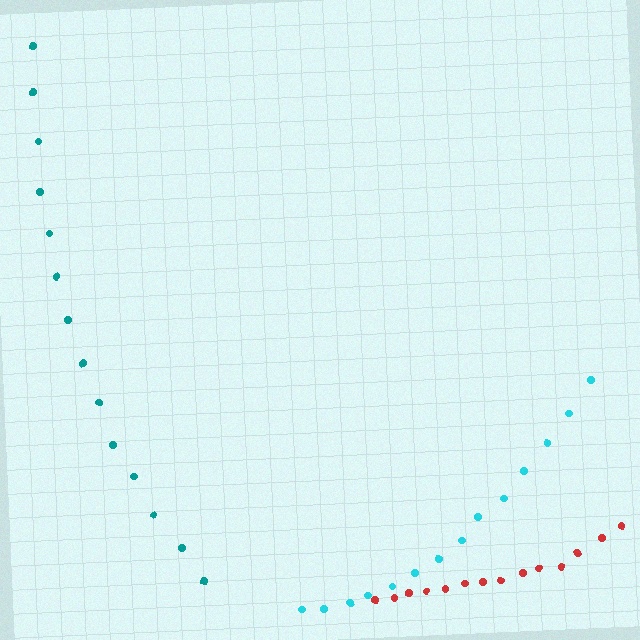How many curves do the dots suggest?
There are 3 distinct paths.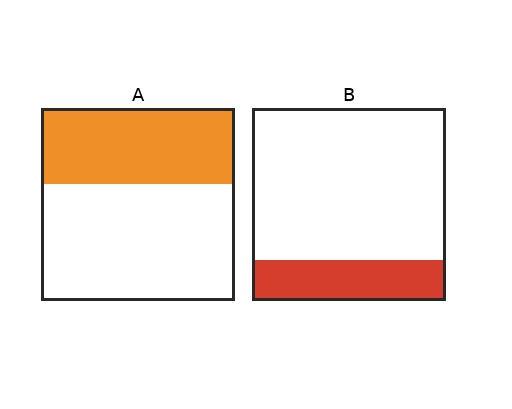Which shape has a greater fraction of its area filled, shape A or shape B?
Shape A.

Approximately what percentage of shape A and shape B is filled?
A is approximately 40% and B is approximately 20%.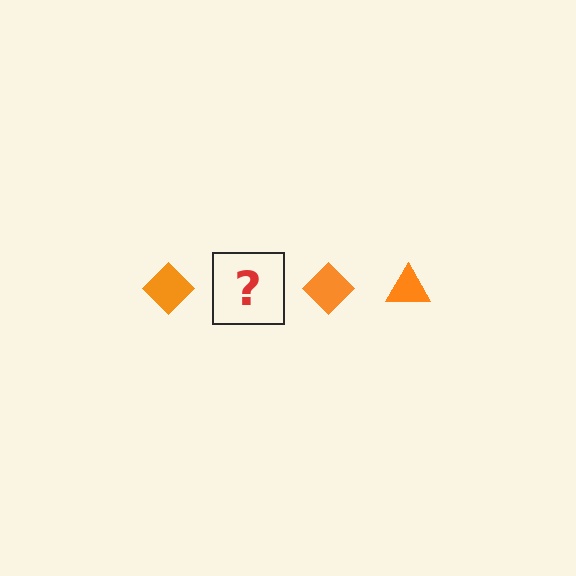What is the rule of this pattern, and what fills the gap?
The rule is that the pattern cycles through diamond, triangle shapes in orange. The gap should be filled with an orange triangle.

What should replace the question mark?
The question mark should be replaced with an orange triangle.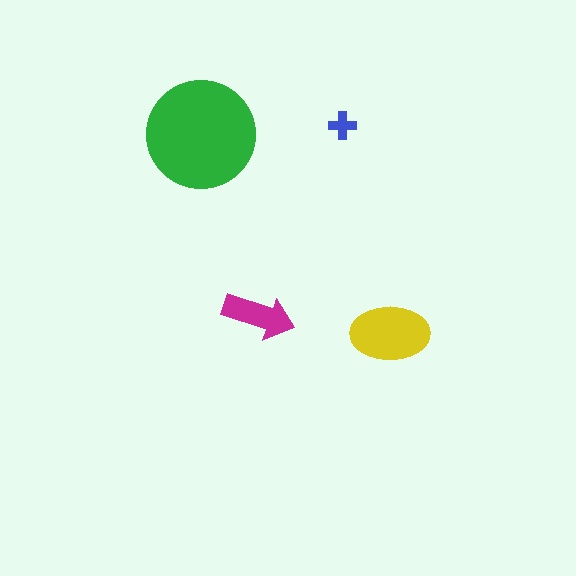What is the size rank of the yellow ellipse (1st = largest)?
2nd.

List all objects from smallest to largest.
The blue cross, the magenta arrow, the yellow ellipse, the green circle.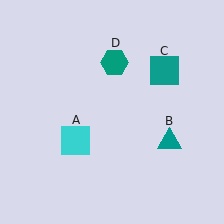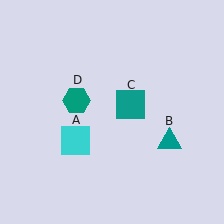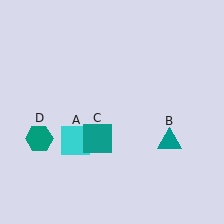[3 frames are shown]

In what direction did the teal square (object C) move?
The teal square (object C) moved down and to the left.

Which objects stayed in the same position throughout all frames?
Cyan square (object A) and teal triangle (object B) remained stationary.